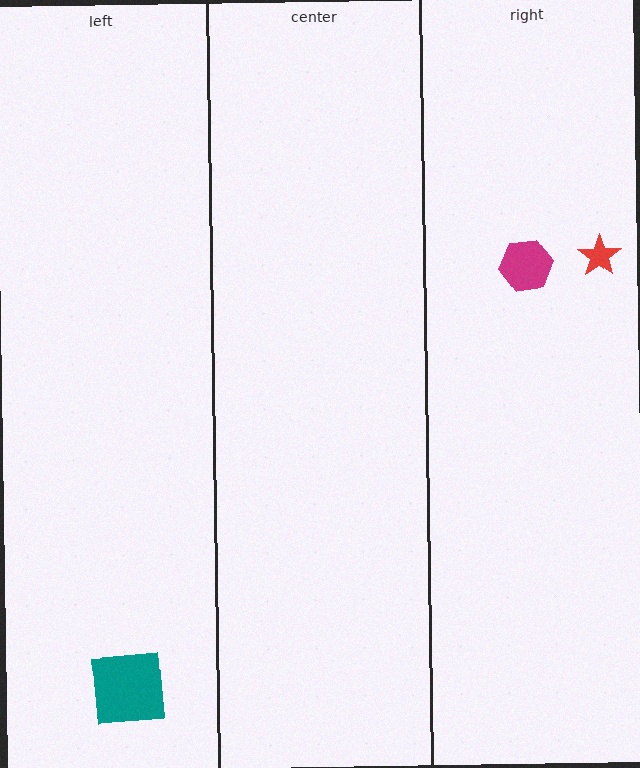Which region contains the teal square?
The left region.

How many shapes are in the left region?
1.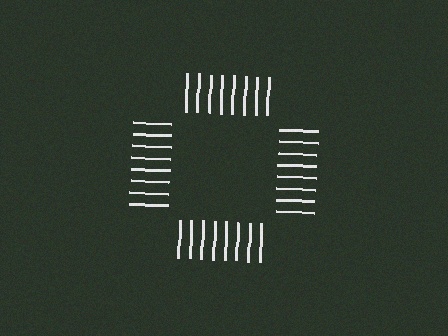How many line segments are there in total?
32 — 8 along each of the 4 edges.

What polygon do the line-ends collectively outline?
An illusory square — the line segments terminate on its edges but no continuous stroke is drawn.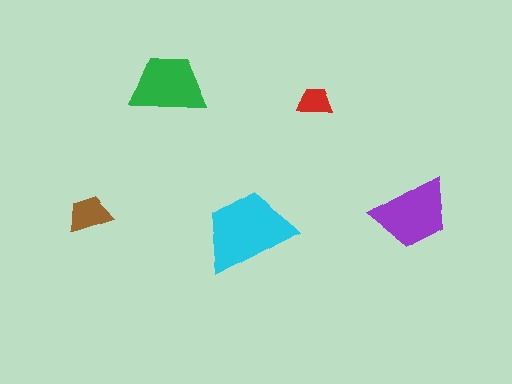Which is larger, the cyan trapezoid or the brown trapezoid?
The cyan one.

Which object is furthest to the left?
The brown trapezoid is leftmost.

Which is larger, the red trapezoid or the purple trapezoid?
The purple one.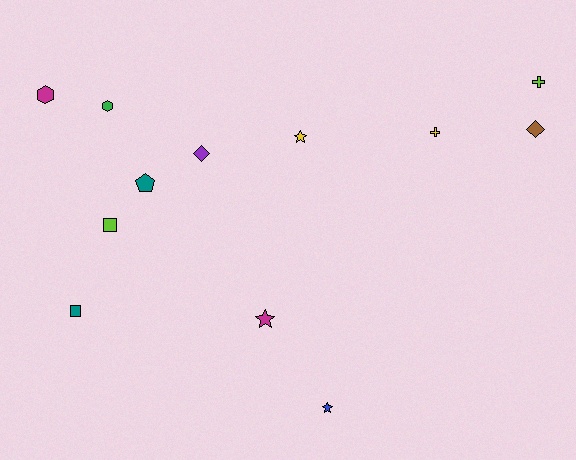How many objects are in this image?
There are 12 objects.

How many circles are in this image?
There are no circles.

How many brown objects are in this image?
There is 1 brown object.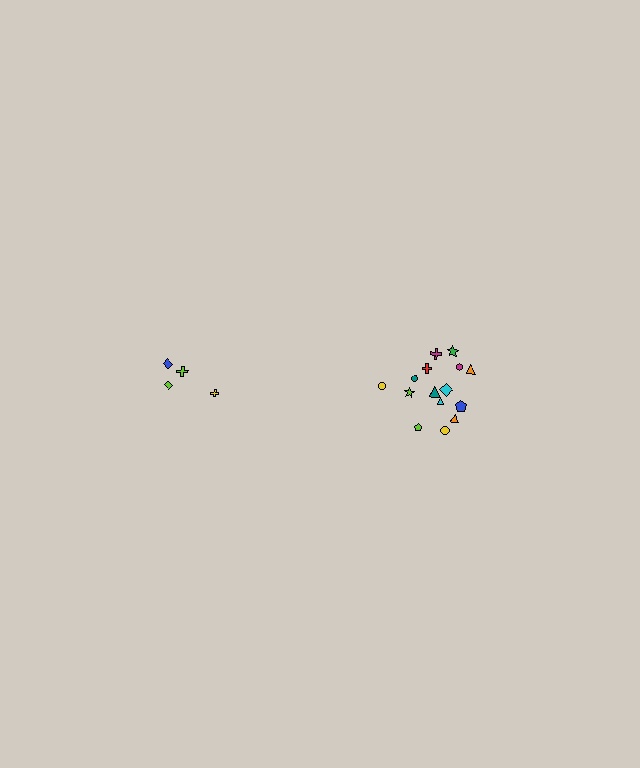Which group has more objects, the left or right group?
The right group.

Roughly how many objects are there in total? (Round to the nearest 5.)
Roughly 20 objects in total.